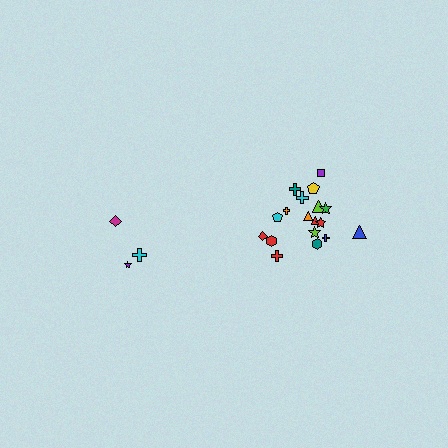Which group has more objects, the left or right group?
The right group.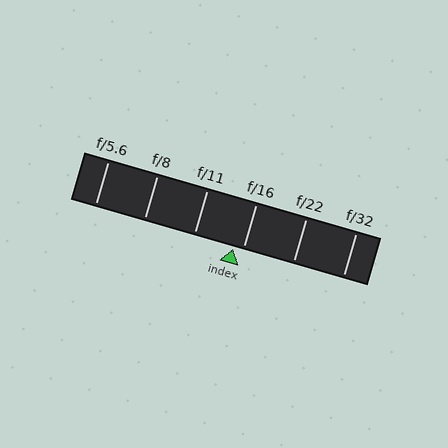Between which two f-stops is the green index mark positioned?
The index mark is between f/11 and f/16.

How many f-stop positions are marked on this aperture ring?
There are 6 f-stop positions marked.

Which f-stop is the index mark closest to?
The index mark is closest to f/16.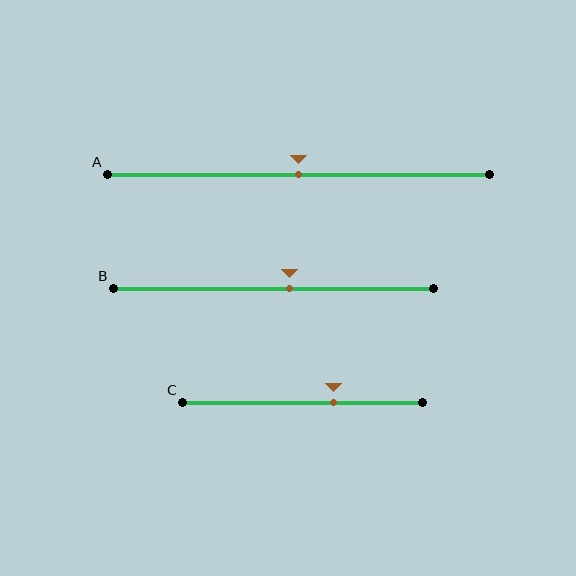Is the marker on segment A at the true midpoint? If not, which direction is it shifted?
Yes, the marker on segment A is at the true midpoint.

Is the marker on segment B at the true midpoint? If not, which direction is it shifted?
No, the marker on segment B is shifted to the right by about 5% of the segment length.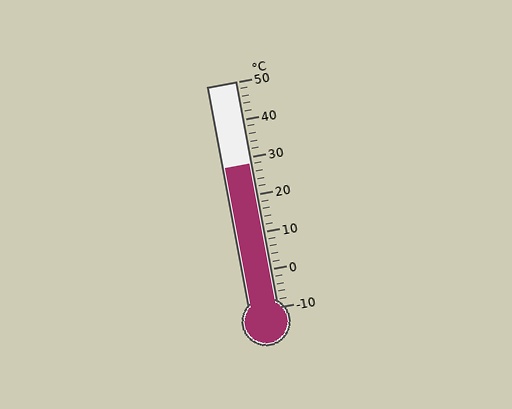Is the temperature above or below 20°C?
The temperature is above 20°C.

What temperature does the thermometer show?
The thermometer shows approximately 28°C.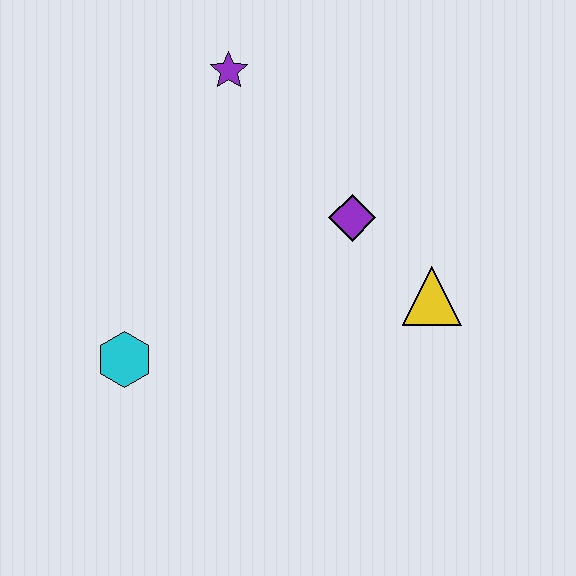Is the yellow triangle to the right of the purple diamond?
Yes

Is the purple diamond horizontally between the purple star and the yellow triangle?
Yes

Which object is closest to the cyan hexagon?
The purple diamond is closest to the cyan hexagon.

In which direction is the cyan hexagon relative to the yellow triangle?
The cyan hexagon is to the left of the yellow triangle.